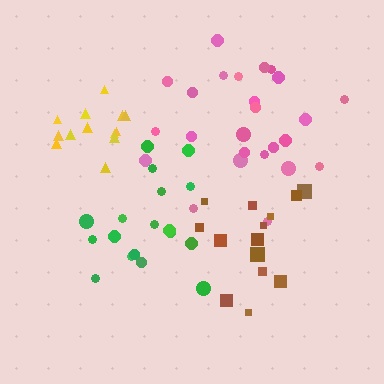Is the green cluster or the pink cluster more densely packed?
Green.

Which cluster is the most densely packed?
Yellow.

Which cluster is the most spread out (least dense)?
Pink.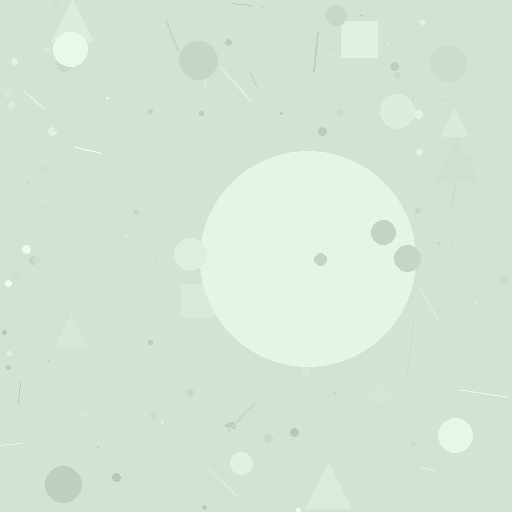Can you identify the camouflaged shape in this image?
The camouflaged shape is a circle.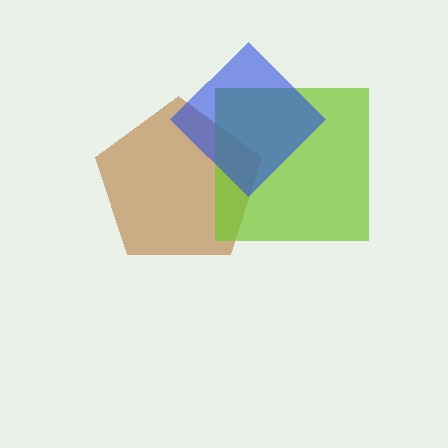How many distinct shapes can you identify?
There are 3 distinct shapes: a brown pentagon, a lime square, a blue diamond.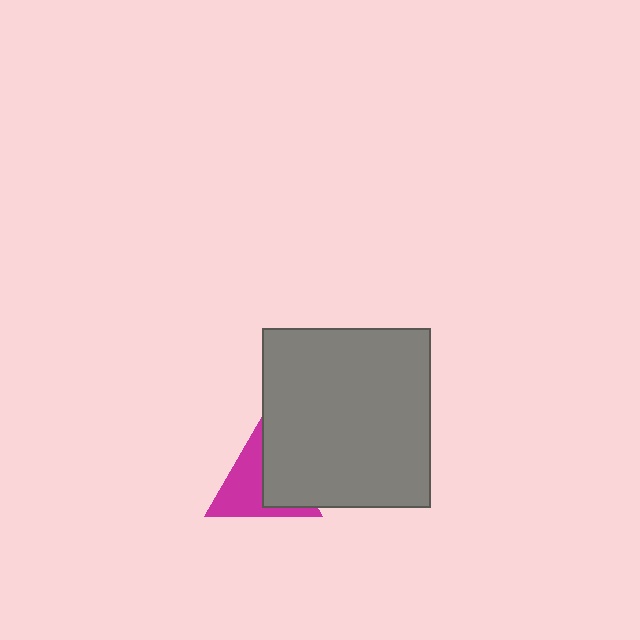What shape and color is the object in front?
The object in front is a gray rectangle.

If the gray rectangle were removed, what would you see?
You would see the complete magenta triangle.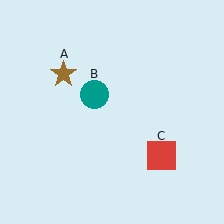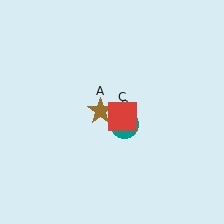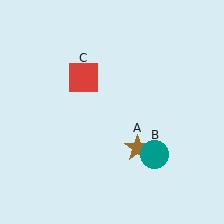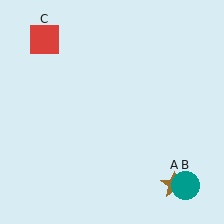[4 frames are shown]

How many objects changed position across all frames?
3 objects changed position: brown star (object A), teal circle (object B), red square (object C).